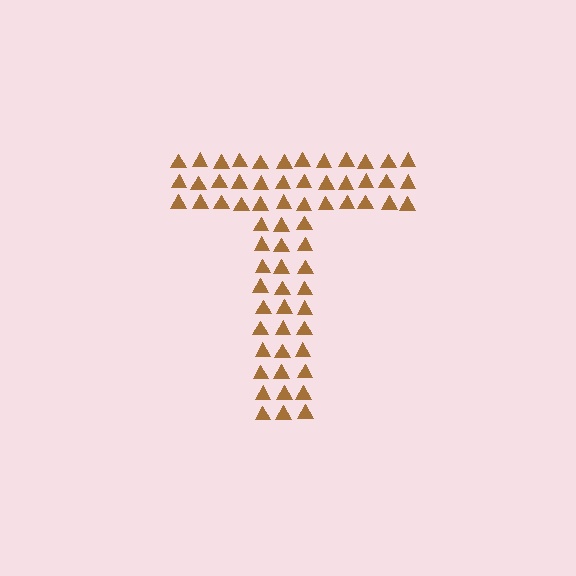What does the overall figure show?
The overall figure shows the letter T.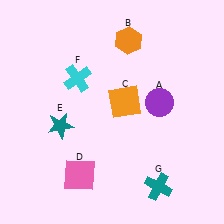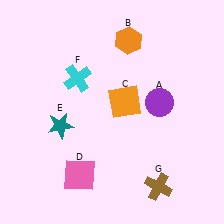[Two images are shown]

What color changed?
The cross (G) changed from teal in Image 1 to brown in Image 2.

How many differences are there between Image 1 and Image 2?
There is 1 difference between the two images.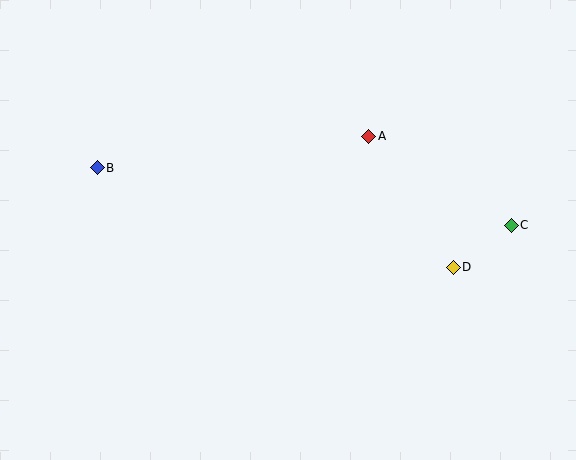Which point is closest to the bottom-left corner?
Point B is closest to the bottom-left corner.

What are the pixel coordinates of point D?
Point D is at (453, 267).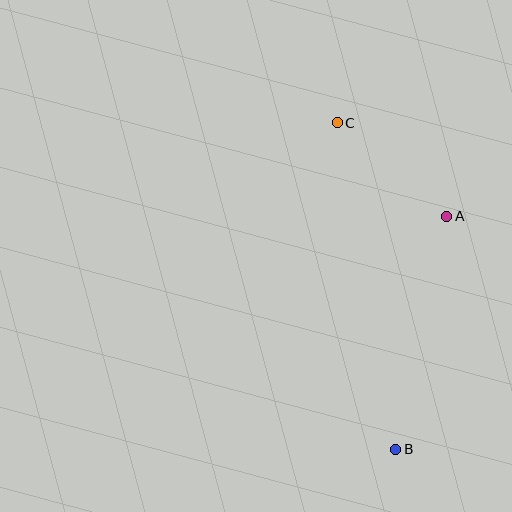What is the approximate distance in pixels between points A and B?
The distance between A and B is approximately 238 pixels.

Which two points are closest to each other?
Points A and C are closest to each other.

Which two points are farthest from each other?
Points B and C are farthest from each other.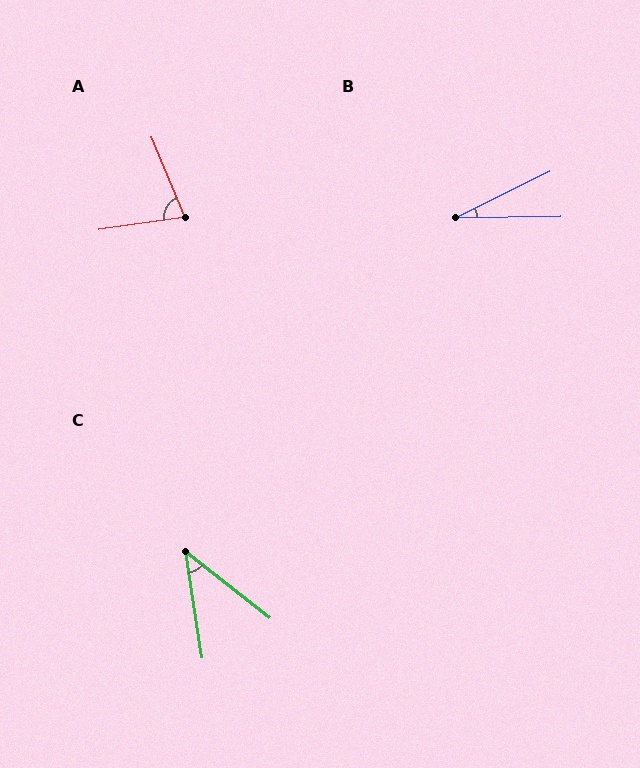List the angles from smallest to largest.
B (26°), C (43°), A (75°).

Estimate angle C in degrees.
Approximately 43 degrees.